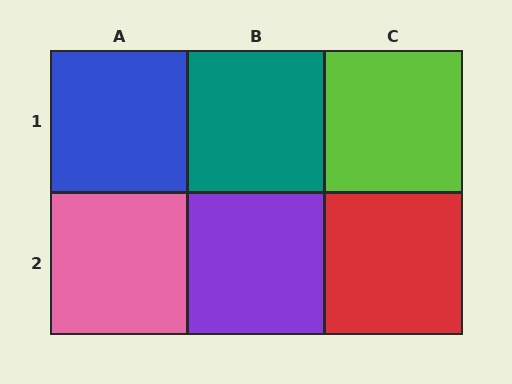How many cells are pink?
1 cell is pink.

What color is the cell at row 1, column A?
Blue.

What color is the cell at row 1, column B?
Teal.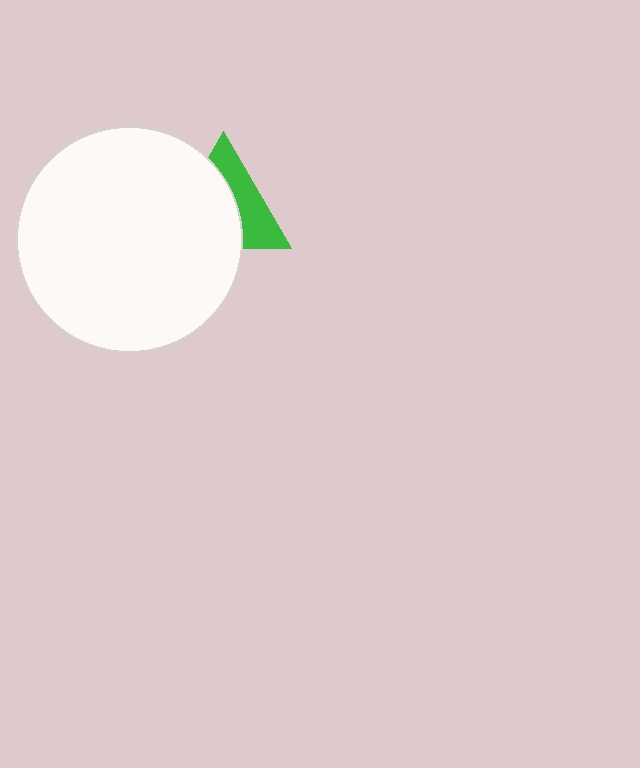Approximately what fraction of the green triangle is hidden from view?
Roughly 58% of the green triangle is hidden behind the white circle.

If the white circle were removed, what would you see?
You would see the complete green triangle.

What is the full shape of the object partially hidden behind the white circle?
The partially hidden object is a green triangle.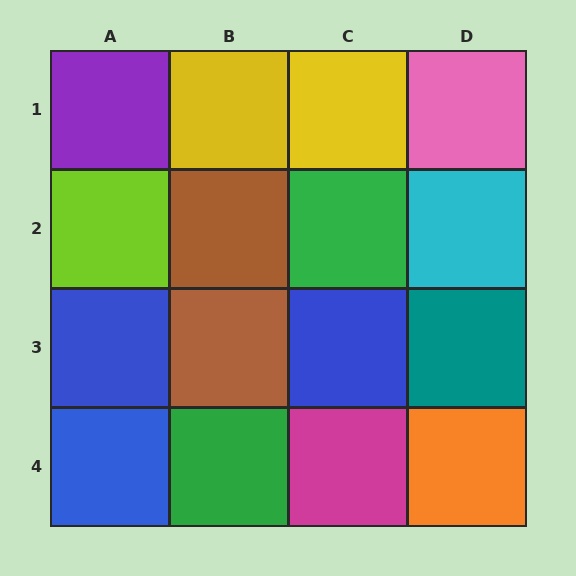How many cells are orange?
1 cell is orange.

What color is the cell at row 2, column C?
Green.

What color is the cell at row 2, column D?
Cyan.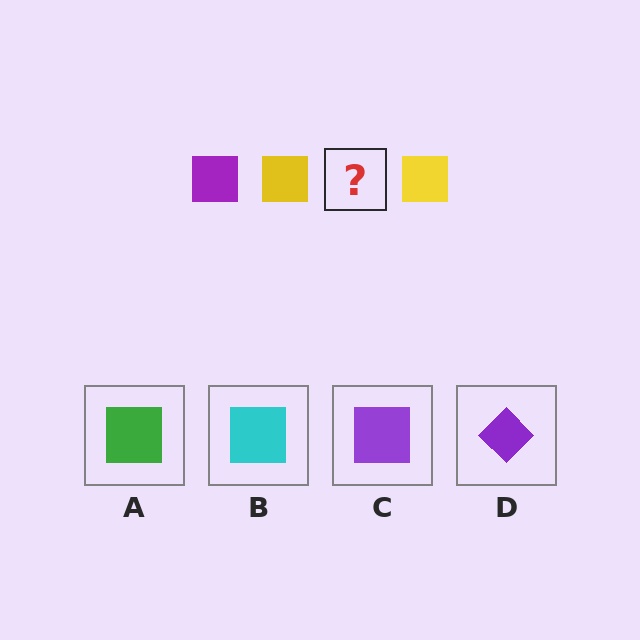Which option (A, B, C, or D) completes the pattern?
C.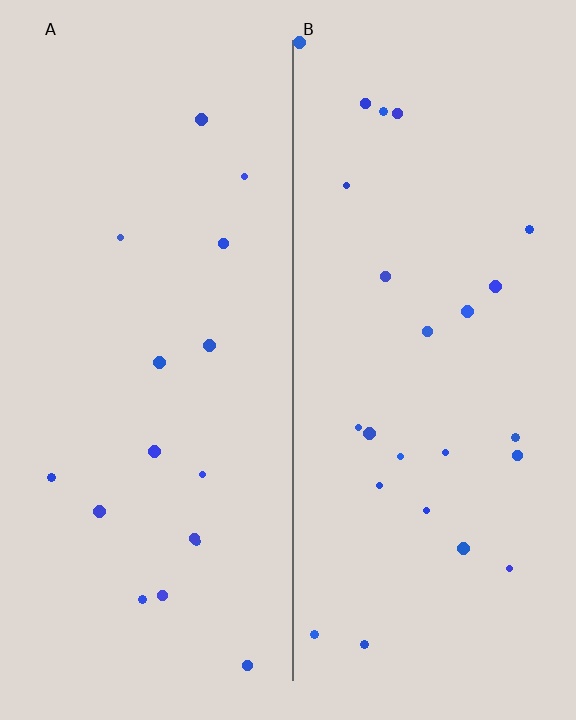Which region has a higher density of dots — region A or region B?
B (the right).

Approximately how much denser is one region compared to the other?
Approximately 1.5× — region B over region A.